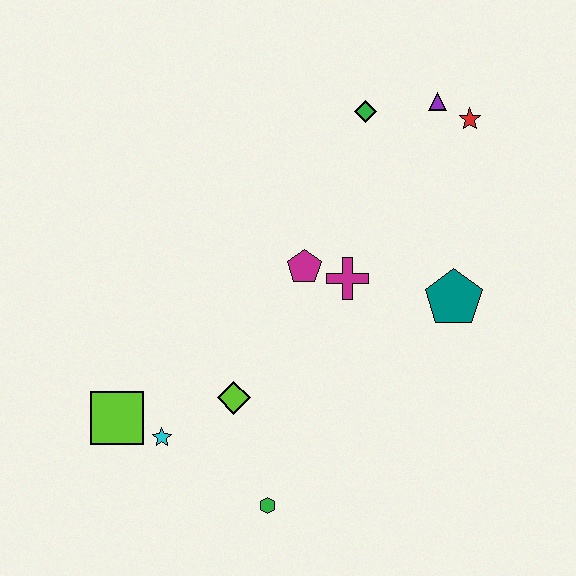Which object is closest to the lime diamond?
The cyan star is closest to the lime diamond.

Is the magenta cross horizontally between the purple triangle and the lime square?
Yes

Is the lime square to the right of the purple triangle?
No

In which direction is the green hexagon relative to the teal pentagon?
The green hexagon is below the teal pentagon.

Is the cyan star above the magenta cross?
No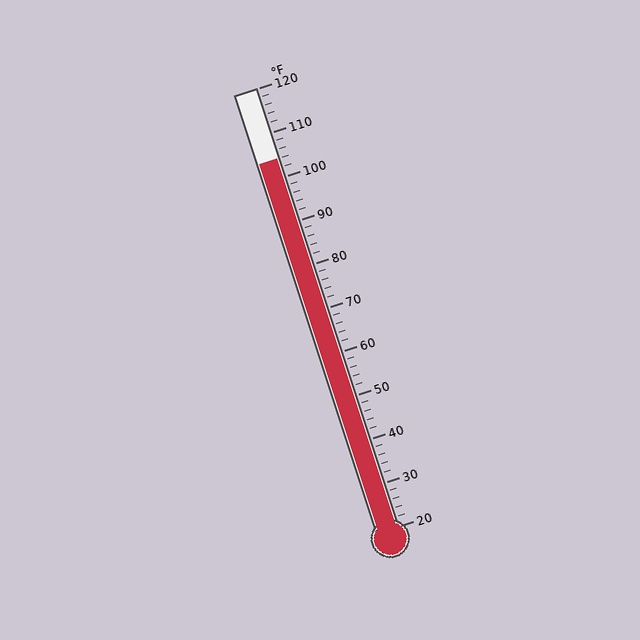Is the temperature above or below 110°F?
The temperature is below 110°F.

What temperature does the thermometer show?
The thermometer shows approximately 104°F.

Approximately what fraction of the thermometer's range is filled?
The thermometer is filled to approximately 85% of its range.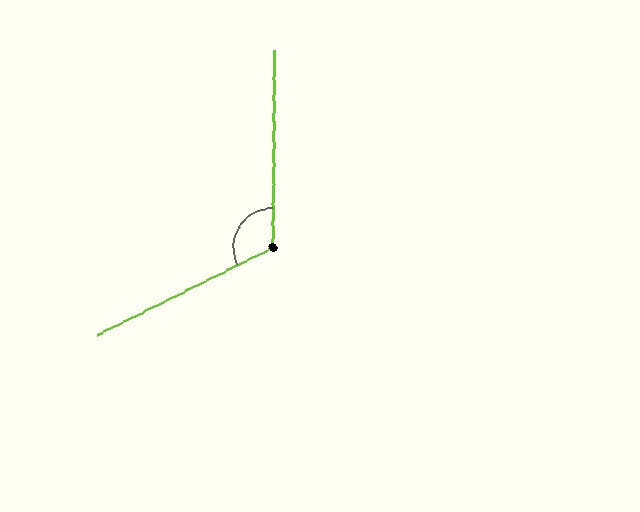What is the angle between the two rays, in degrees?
Approximately 117 degrees.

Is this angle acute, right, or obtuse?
It is obtuse.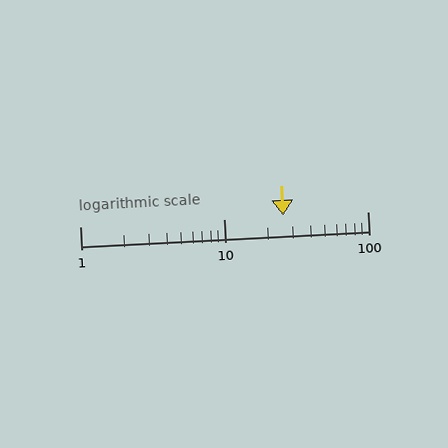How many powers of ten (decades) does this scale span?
The scale spans 2 decades, from 1 to 100.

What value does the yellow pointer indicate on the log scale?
The pointer indicates approximately 26.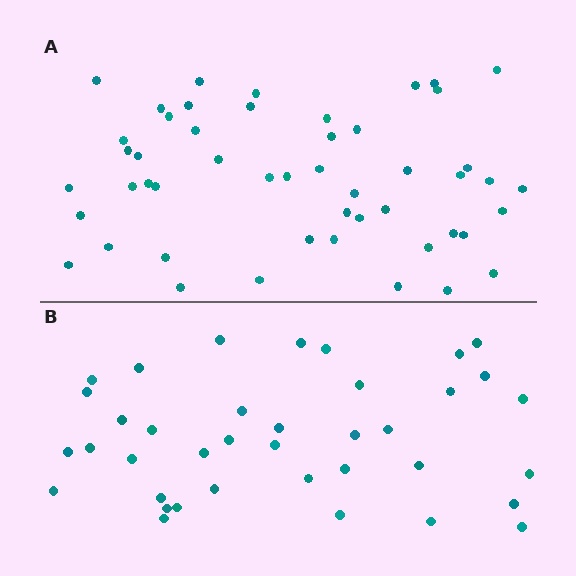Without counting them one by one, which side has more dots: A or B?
Region A (the top region) has more dots.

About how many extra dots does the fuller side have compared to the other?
Region A has roughly 12 or so more dots than region B.